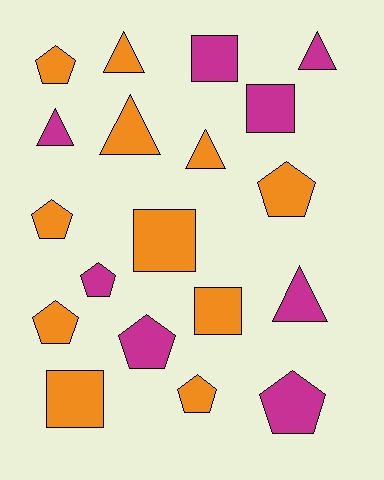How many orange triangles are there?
There are 3 orange triangles.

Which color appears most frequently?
Orange, with 11 objects.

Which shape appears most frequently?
Pentagon, with 8 objects.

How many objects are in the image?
There are 19 objects.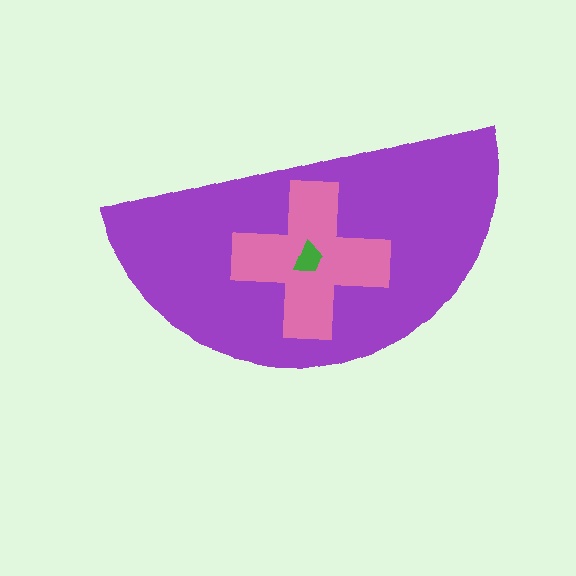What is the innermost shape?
The green trapezoid.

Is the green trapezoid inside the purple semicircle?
Yes.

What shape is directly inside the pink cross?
The green trapezoid.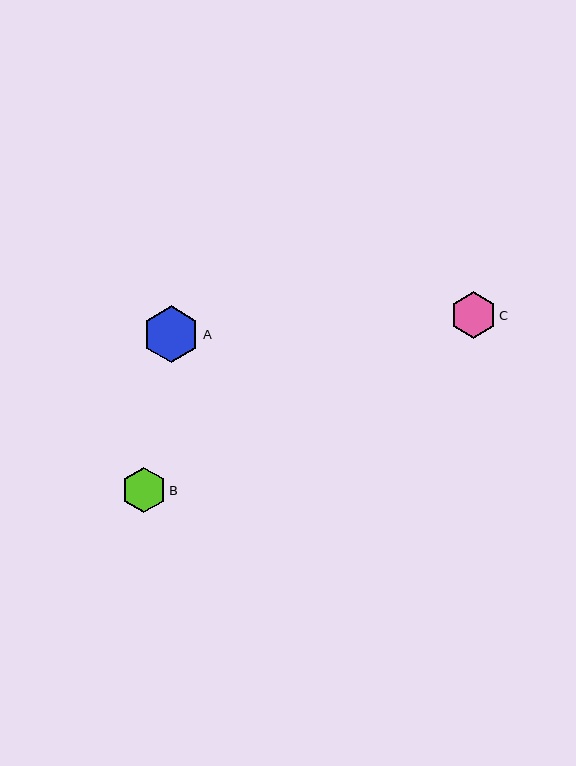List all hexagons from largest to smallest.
From largest to smallest: A, C, B.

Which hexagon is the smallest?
Hexagon B is the smallest with a size of approximately 45 pixels.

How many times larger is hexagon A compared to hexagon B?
Hexagon A is approximately 1.3 times the size of hexagon B.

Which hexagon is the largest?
Hexagon A is the largest with a size of approximately 57 pixels.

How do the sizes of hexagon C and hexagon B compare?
Hexagon C and hexagon B are approximately the same size.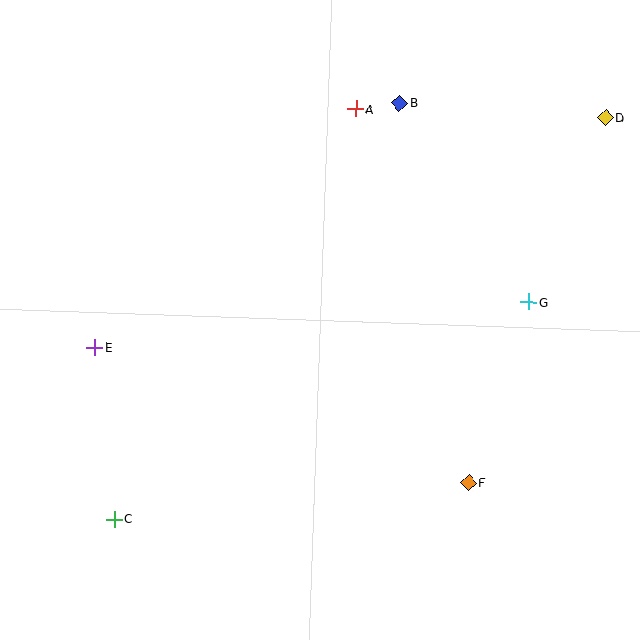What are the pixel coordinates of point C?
Point C is at (114, 519).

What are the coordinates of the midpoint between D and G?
The midpoint between D and G is at (567, 210).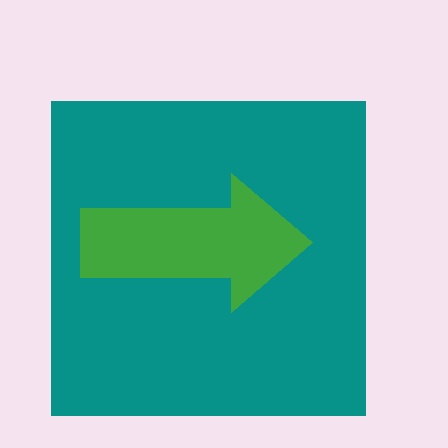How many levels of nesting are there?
2.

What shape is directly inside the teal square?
The green arrow.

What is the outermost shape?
The teal square.